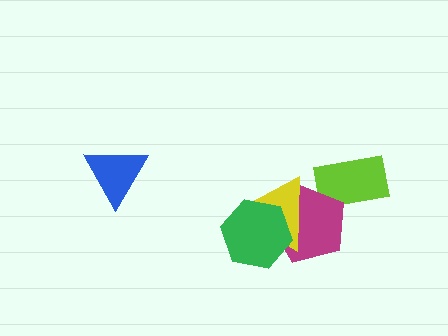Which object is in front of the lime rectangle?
The magenta pentagon is in front of the lime rectangle.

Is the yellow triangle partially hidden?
Yes, it is partially covered by another shape.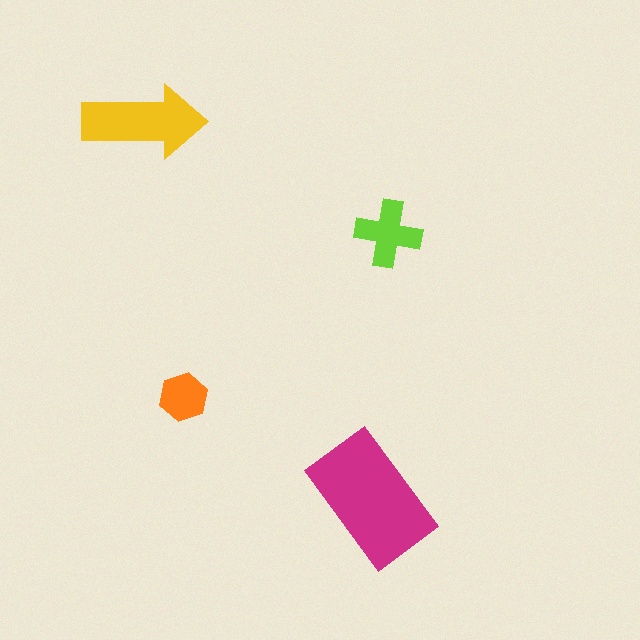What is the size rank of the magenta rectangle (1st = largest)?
1st.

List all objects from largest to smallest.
The magenta rectangle, the yellow arrow, the lime cross, the orange hexagon.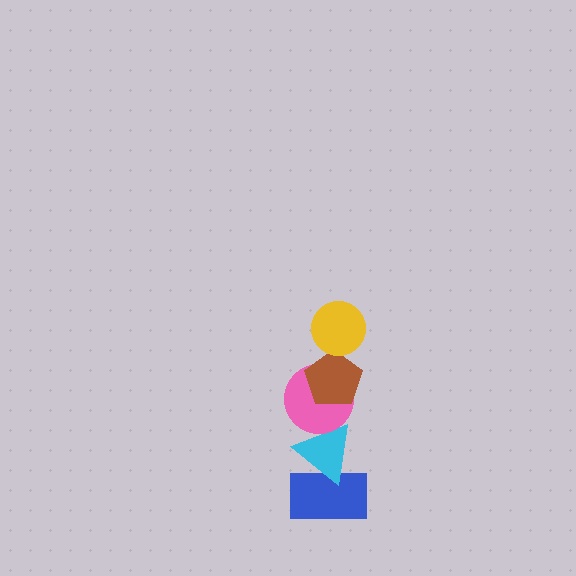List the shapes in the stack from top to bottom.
From top to bottom: the yellow circle, the brown pentagon, the pink circle, the cyan triangle, the blue rectangle.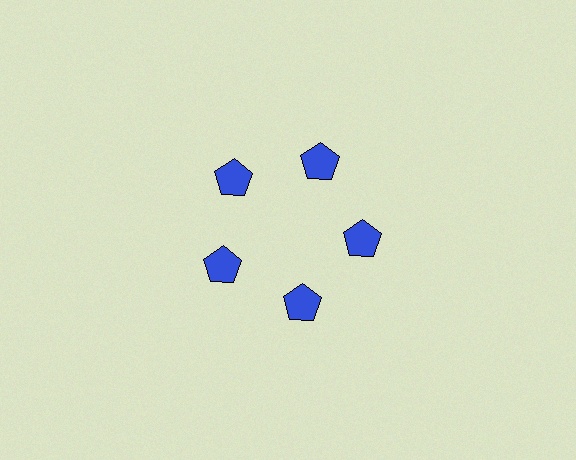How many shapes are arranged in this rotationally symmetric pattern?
There are 5 shapes, arranged in 5 groups of 1.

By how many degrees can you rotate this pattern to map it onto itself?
The pattern maps onto itself every 72 degrees of rotation.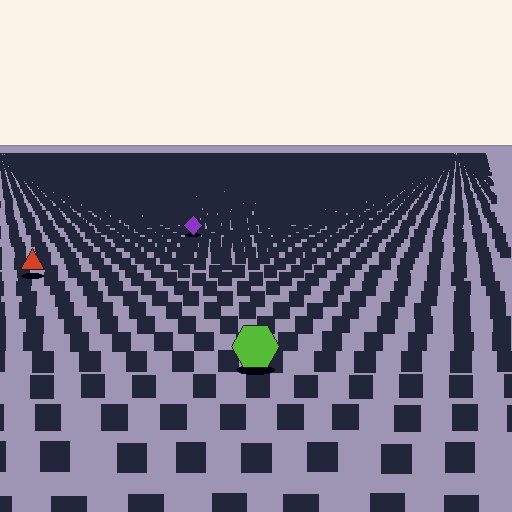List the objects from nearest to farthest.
From nearest to farthest: the lime hexagon, the red triangle, the purple diamond.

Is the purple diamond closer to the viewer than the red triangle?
No. The red triangle is closer — you can tell from the texture gradient: the ground texture is coarser near it.